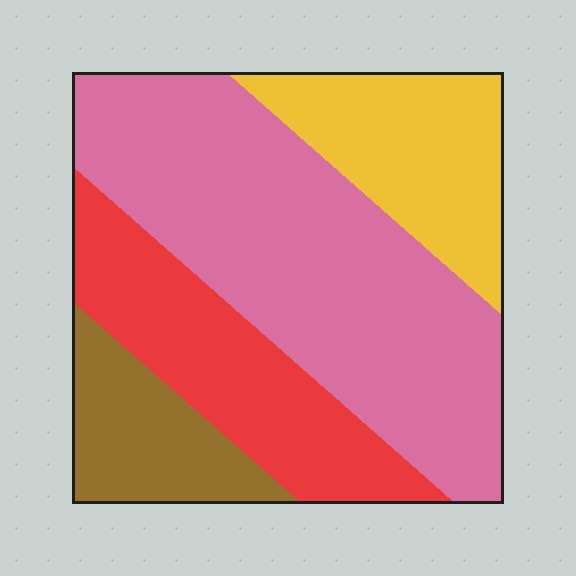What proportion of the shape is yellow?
Yellow covers about 20% of the shape.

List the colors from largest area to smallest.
From largest to smallest: pink, red, yellow, brown.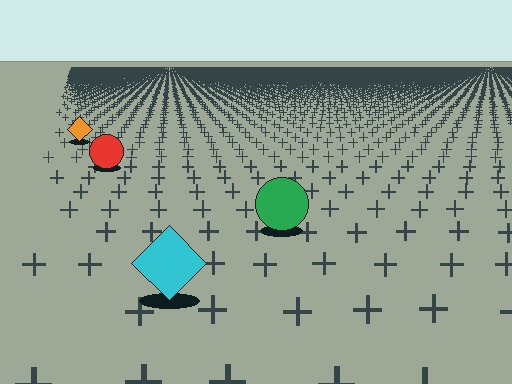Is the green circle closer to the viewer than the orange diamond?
Yes. The green circle is closer — you can tell from the texture gradient: the ground texture is coarser near it.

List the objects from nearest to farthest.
From nearest to farthest: the cyan diamond, the green circle, the red circle, the orange diamond.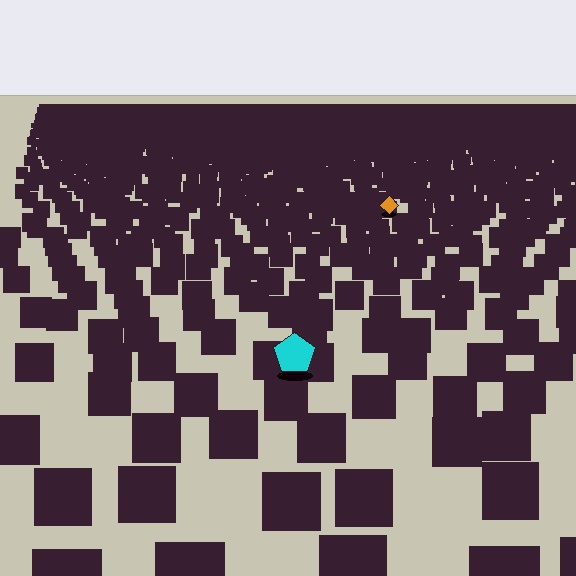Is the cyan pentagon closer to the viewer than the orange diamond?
Yes. The cyan pentagon is closer — you can tell from the texture gradient: the ground texture is coarser near it.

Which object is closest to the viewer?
The cyan pentagon is closest. The texture marks near it are larger and more spread out.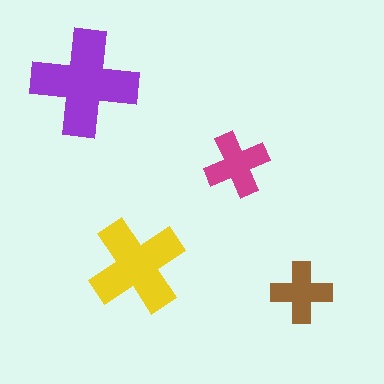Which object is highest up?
The purple cross is topmost.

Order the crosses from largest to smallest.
the purple one, the yellow one, the magenta one, the brown one.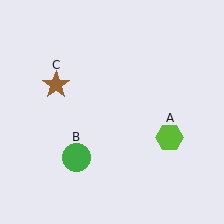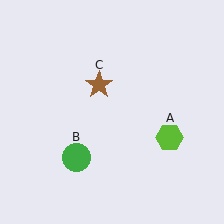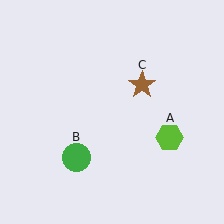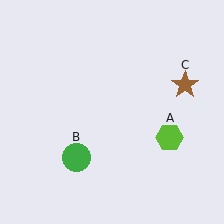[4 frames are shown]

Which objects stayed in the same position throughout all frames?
Lime hexagon (object A) and green circle (object B) remained stationary.